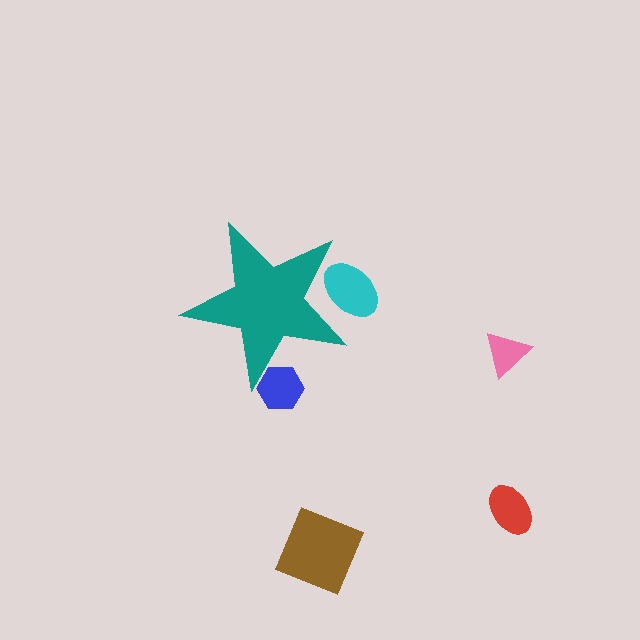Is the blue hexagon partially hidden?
Yes, the blue hexagon is partially hidden behind the teal star.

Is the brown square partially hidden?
No, the brown square is fully visible.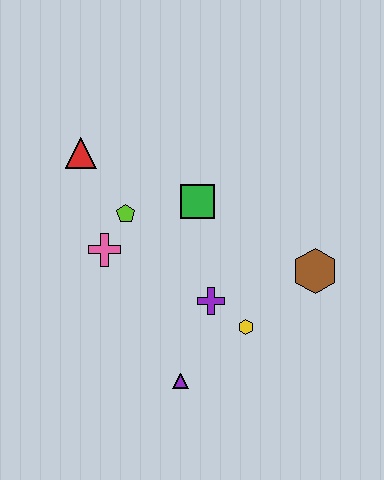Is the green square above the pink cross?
Yes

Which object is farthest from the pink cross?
The brown hexagon is farthest from the pink cross.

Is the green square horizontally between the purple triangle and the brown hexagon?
Yes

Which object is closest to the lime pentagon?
The pink cross is closest to the lime pentagon.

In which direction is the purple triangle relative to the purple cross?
The purple triangle is below the purple cross.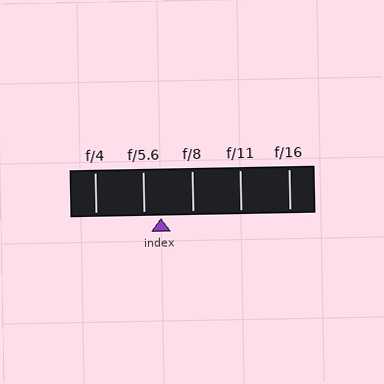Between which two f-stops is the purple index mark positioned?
The index mark is between f/5.6 and f/8.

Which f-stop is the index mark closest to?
The index mark is closest to f/5.6.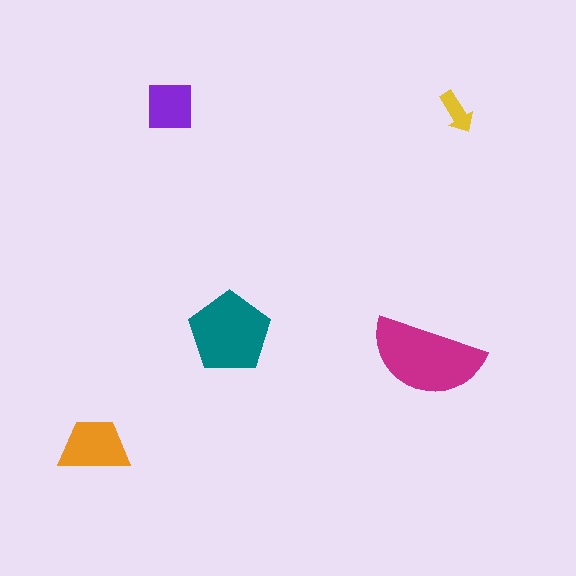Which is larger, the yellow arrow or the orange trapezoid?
The orange trapezoid.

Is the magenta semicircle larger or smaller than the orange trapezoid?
Larger.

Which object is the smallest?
The yellow arrow.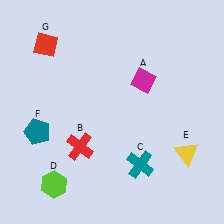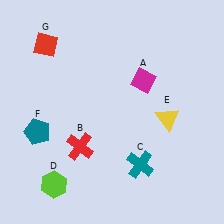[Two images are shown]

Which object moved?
The yellow triangle (E) moved up.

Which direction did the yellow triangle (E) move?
The yellow triangle (E) moved up.